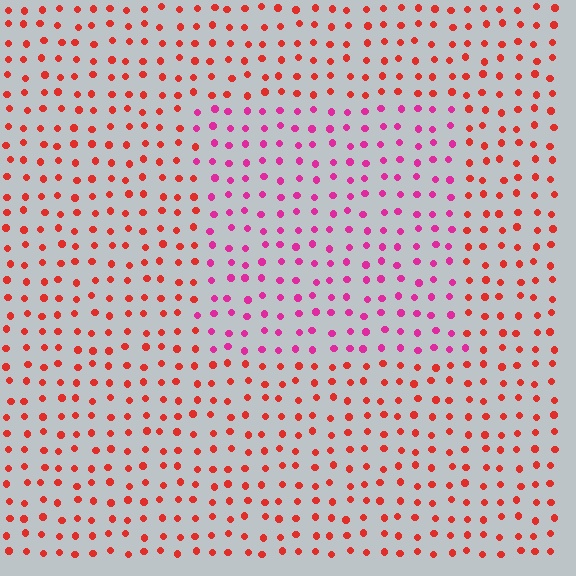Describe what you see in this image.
The image is filled with small red elements in a uniform arrangement. A rectangle-shaped region is visible where the elements are tinted to a slightly different hue, forming a subtle color boundary.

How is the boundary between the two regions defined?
The boundary is defined purely by a slight shift in hue (about 40 degrees). Spacing, size, and orientation are identical on both sides.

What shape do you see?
I see a rectangle.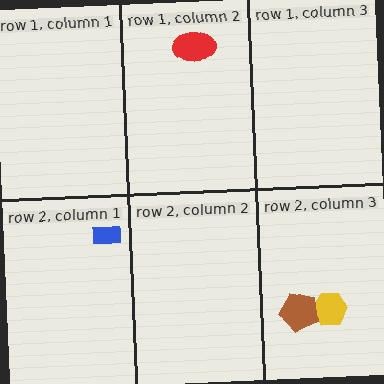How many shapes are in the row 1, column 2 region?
1.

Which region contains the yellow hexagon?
The row 2, column 3 region.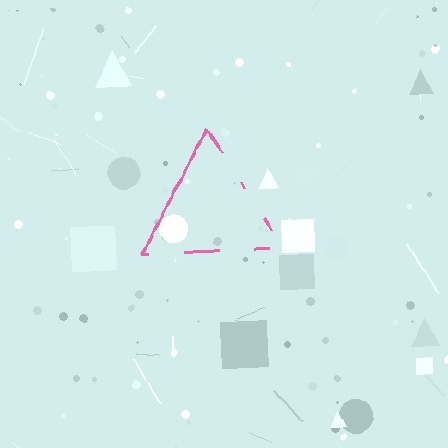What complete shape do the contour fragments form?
The contour fragments form a triangle.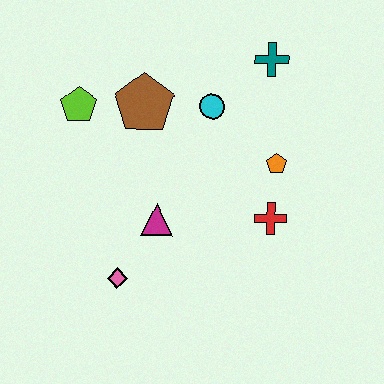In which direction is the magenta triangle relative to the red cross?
The magenta triangle is to the left of the red cross.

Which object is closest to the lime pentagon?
The brown pentagon is closest to the lime pentagon.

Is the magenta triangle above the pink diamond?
Yes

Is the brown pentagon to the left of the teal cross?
Yes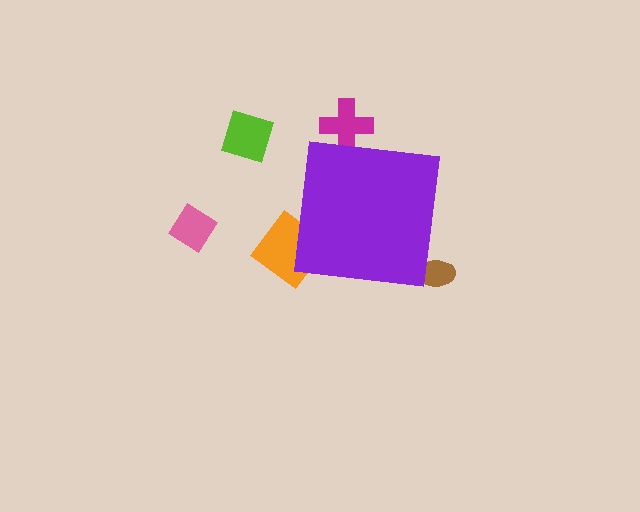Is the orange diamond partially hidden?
Yes, the orange diamond is partially hidden behind the purple square.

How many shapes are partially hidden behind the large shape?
3 shapes are partially hidden.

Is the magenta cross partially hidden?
Yes, the magenta cross is partially hidden behind the purple square.